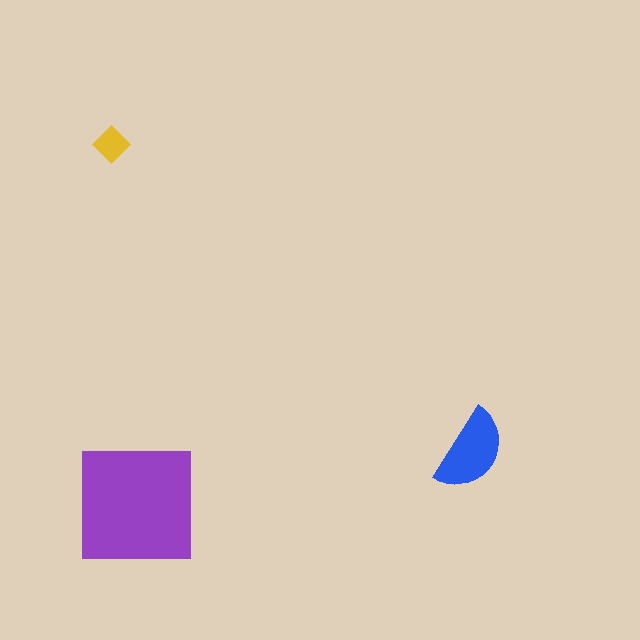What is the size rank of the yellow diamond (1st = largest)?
3rd.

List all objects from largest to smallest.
The purple square, the blue semicircle, the yellow diamond.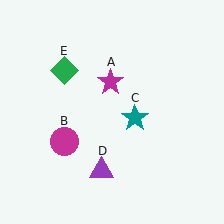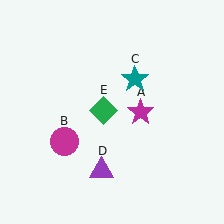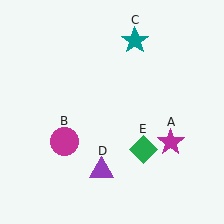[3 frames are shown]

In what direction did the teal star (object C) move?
The teal star (object C) moved up.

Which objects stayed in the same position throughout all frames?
Magenta circle (object B) and purple triangle (object D) remained stationary.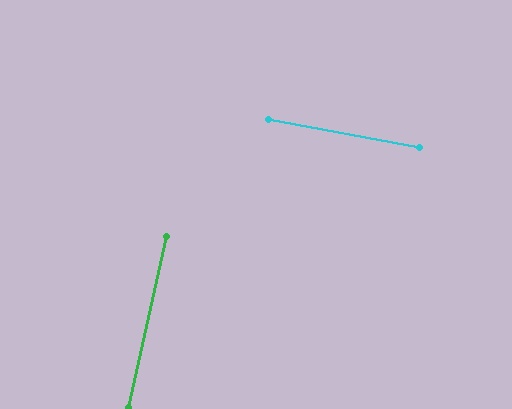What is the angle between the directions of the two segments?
Approximately 88 degrees.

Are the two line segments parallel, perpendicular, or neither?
Perpendicular — they meet at approximately 88°.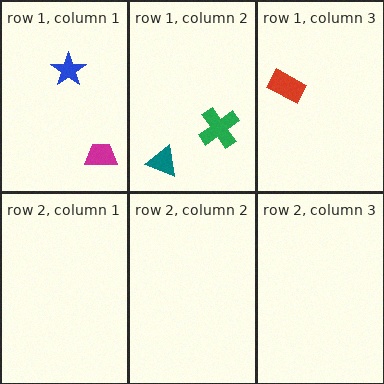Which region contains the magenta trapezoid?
The row 1, column 1 region.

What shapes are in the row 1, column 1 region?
The blue star, the magenta trapezoid.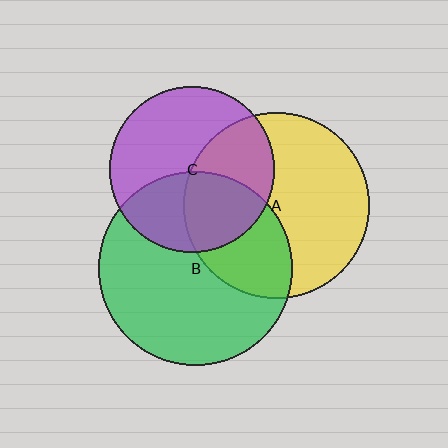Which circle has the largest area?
Circle B (green).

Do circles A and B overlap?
Yes.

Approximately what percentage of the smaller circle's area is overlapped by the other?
Approximately 35%.